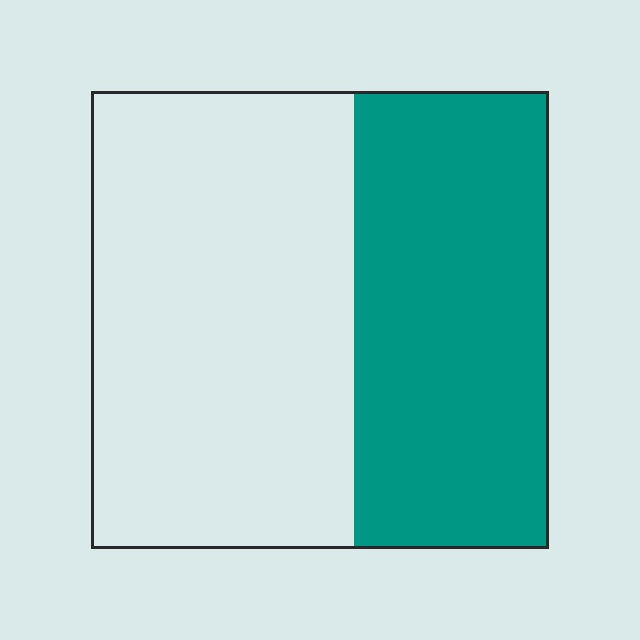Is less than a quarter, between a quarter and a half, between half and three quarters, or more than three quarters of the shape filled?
Between a quarter and a half.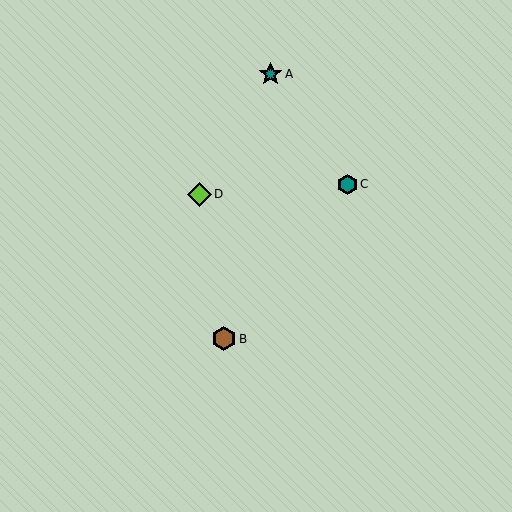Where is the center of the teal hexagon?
The center of the teal hexagon is at (348, 184).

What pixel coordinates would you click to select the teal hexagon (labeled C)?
Click at (348, 184) to select the teal hexagon C.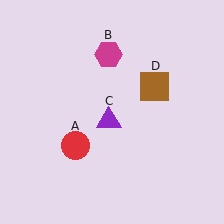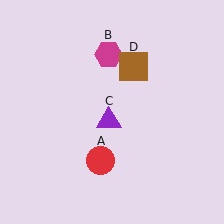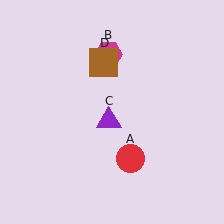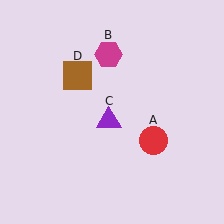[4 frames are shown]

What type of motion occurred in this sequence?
The red circle (object A), brown square (object D) rotated counterclockwise around the center of the scene.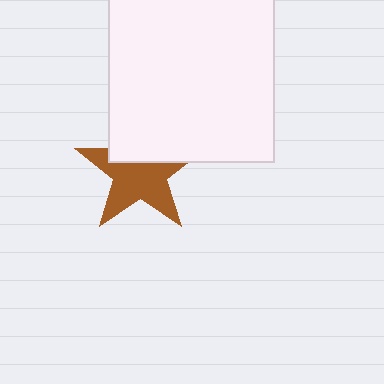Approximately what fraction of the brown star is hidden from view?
Roughly 38% of the brown star is hidden behind the white square.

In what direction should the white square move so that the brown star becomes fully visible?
The white square should move up. That is the shortest direction to clear the overlap and leave the brown star fully visible.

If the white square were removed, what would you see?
You would see the complete brown star.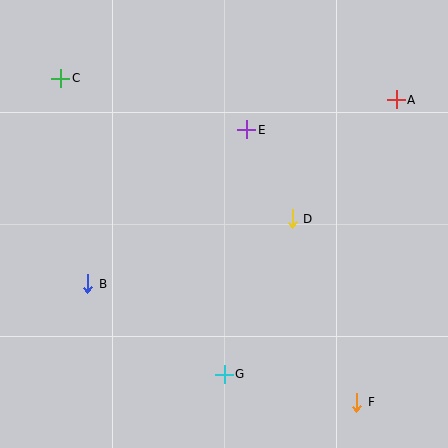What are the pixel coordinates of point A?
Point A is at (396, 100).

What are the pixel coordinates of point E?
Point E is at (247, 130).